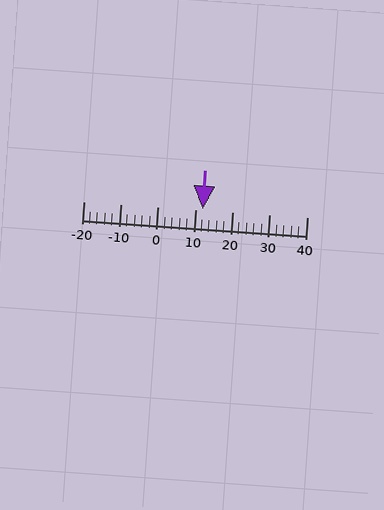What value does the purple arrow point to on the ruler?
The purple arrow points to approximately 12.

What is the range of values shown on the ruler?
The ruler shows values from -20 to 40.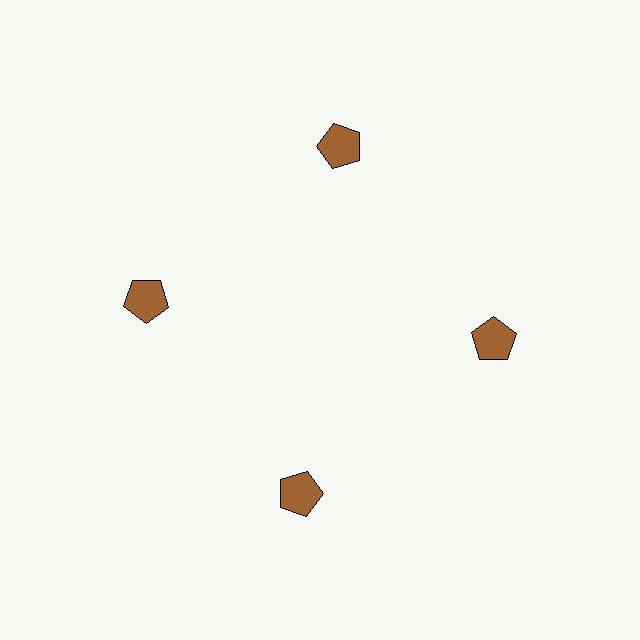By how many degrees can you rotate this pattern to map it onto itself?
The pattern maps onto itself every 90 degrees of rotation.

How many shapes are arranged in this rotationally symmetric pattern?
There are 4 shapes, arranged in 4 groups of 1.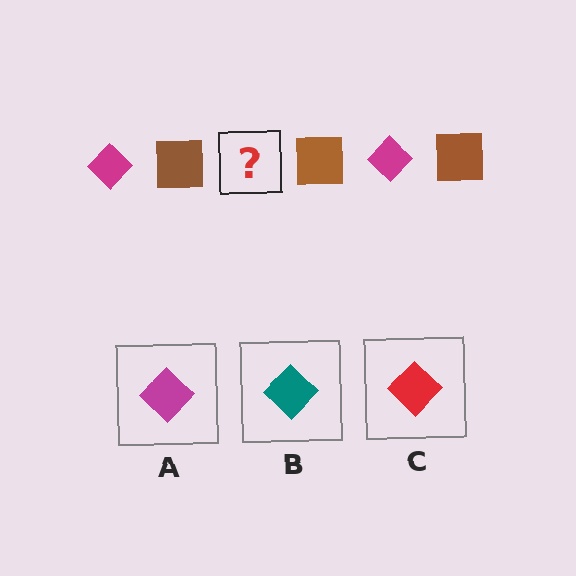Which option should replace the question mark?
Option A.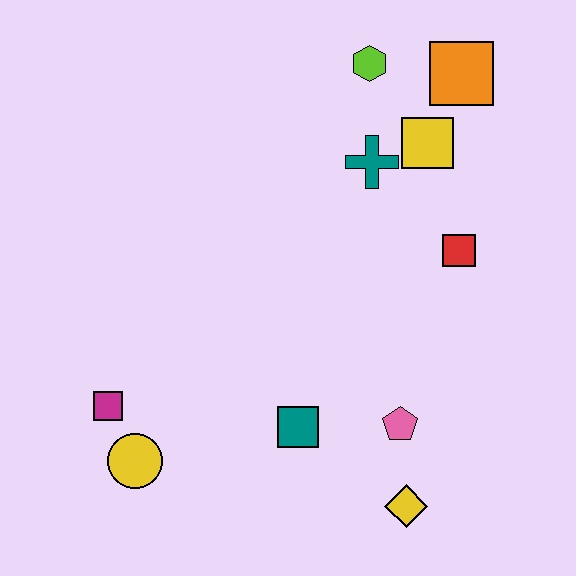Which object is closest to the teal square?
The pink pentagon is closest to the teal square.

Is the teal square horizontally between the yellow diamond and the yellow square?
No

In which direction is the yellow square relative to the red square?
The yellow square is above the red square.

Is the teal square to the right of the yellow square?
No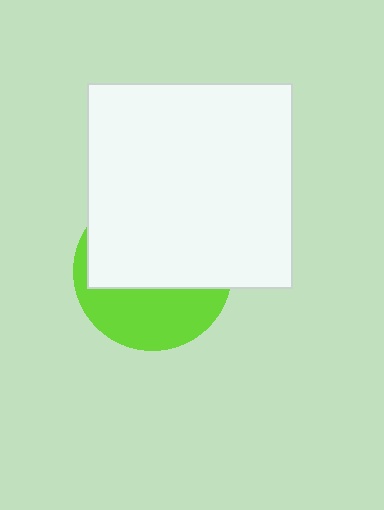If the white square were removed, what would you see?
You would see the complete lime circle.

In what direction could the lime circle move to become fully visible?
The lime circle could move down. That would shift it out from behind the white square entirely.